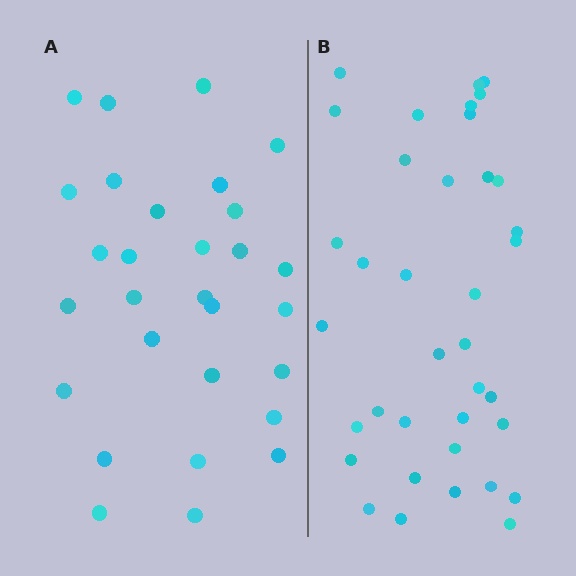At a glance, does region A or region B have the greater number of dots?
Region B (the right region) has more dots.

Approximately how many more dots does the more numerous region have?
Region B has roughly 8 or so more dots than region A.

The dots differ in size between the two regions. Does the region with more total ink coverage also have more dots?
No. Region A has more total ink coverage because its dots are larger, but region B actually contains more individual dots. Total area can be misleading — the number of items is what matters here.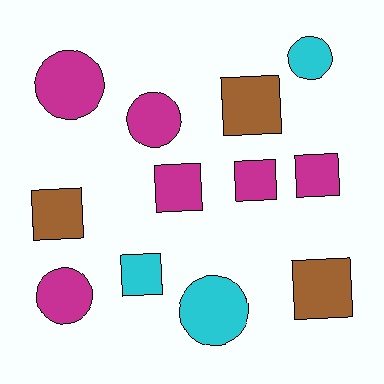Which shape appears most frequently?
Square, with 7 objects.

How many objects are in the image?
There are 12 objects.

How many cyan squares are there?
There is 1 cyan square.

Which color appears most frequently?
Magenta, with 6 objects.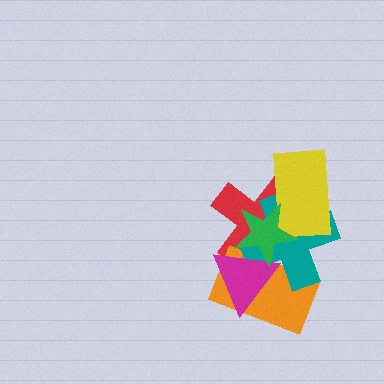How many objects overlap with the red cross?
5 objects overlap with the red cross.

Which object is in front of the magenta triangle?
The green star is in front of the magenta triangle.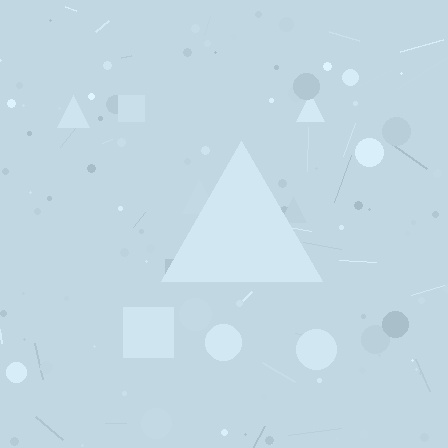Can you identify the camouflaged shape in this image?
The camouflaged shape is a triangle.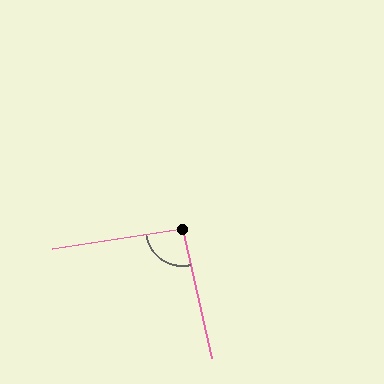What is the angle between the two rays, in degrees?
Approximately 94 degrees.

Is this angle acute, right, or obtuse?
It is approximately a right angle.